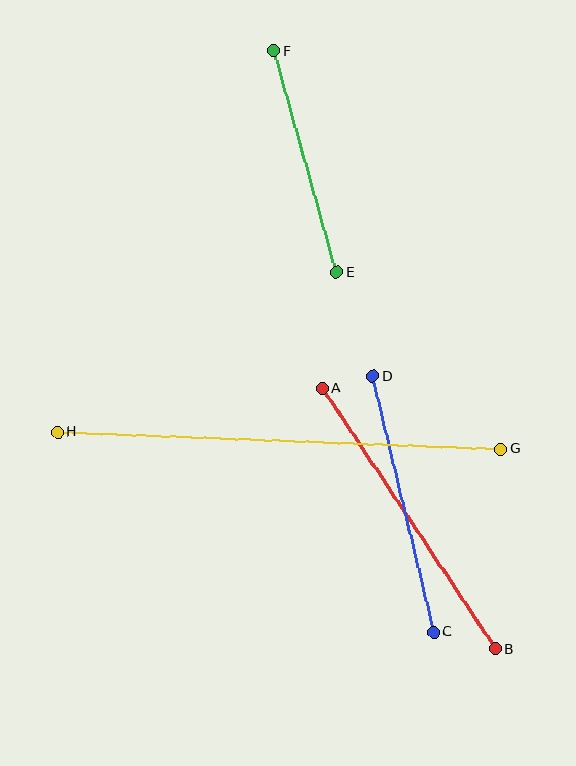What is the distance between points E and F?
The distance is approximately 230 pixels.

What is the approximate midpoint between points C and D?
The midpoint is at approximately (403, 504) pixels.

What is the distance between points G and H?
The distance is approximately 443 pixels.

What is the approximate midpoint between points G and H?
The midpoint is at approximately (279, 441) pixels.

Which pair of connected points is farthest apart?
Points G and H are farthest apart.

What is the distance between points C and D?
The distance is approximately 263 pixels.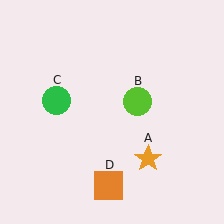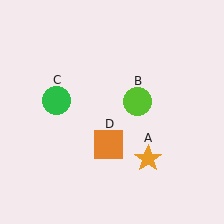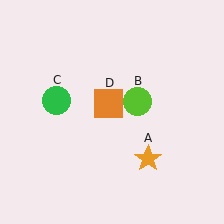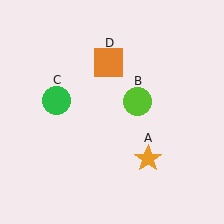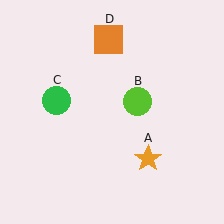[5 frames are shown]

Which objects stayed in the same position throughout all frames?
Orange star (object A) and lime circle (object B) and green circle (object C) remained stationary.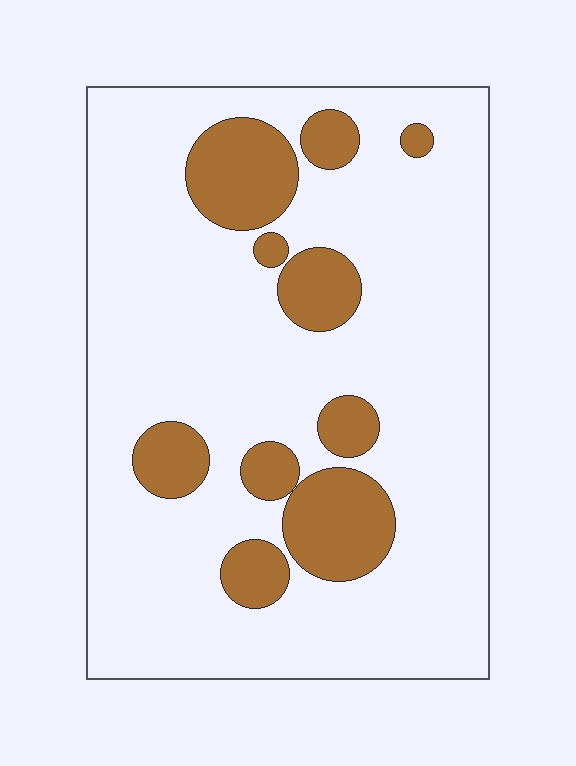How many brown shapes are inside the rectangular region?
10.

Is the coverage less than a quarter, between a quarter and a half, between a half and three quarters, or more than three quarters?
Less than a quarter.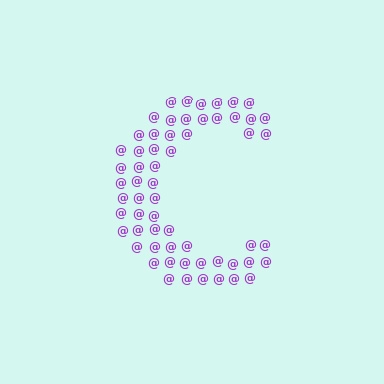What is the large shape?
The large shape is the letter C.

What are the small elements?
The small elements are at signs.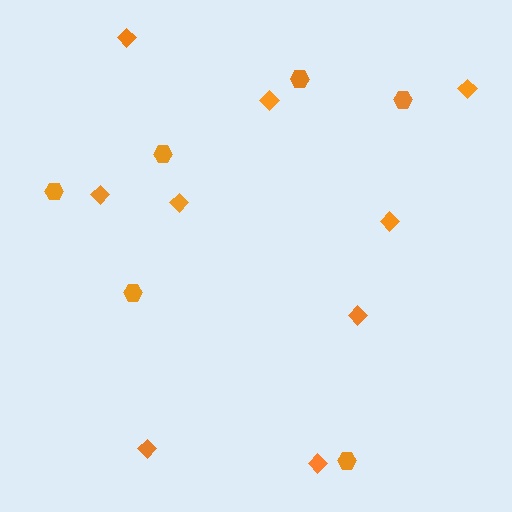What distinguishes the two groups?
There are 2 groups: one group of diamonds (9) and one group of hexagons (6).